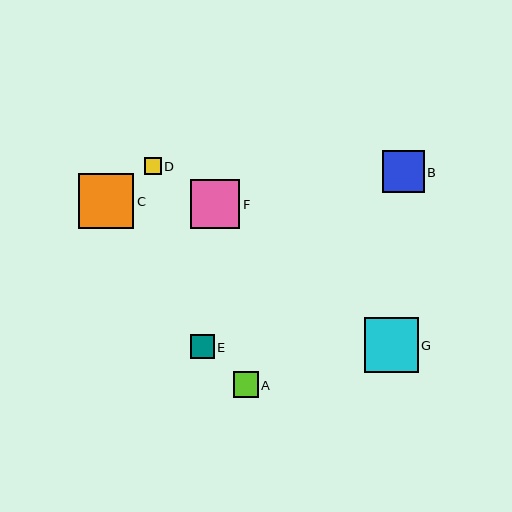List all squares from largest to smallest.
From largest to smallest: C, G, F, B, A, E, D.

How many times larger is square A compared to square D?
Square A is approximately 1.5 times the size of square D.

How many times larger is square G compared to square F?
Square G is approximately 1.1 times the size of square F.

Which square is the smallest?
Square D is the smallest with a size of approximately 17 pixels.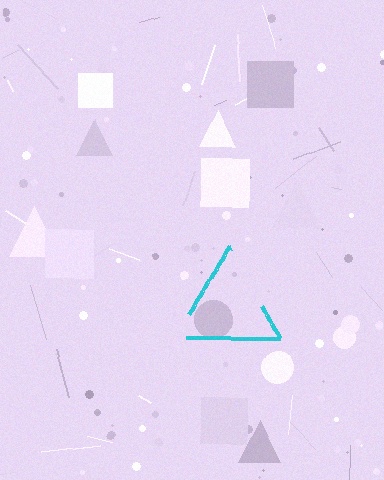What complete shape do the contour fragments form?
The contour fragments form a triangle.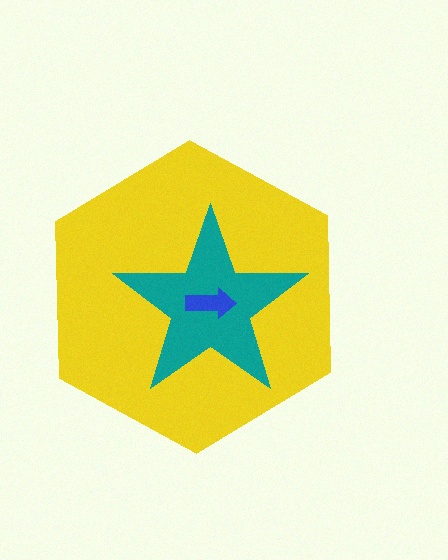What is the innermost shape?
The blue arrow.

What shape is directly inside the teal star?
The blue arrow.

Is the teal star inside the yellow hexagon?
Yes.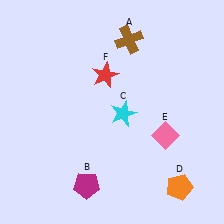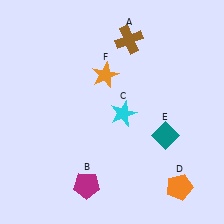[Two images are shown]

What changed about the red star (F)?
In Image 1, F is red. In Image 2, it changed to orange.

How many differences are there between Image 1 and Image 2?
There are 2 differences between the two images.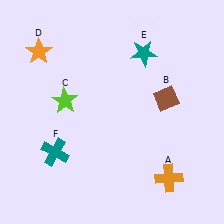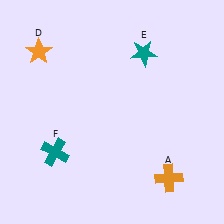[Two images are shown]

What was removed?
The lime star (C), the brown diamond (B) were removed in Image 2.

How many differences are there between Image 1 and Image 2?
There are 2 differences between the two images.